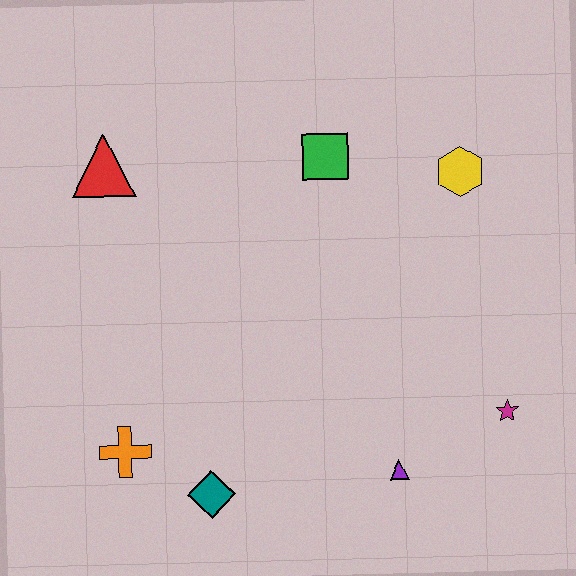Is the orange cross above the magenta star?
No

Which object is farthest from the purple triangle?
The red triangle is farthest from the purple triangle.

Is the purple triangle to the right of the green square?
Yes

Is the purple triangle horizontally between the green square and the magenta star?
Yes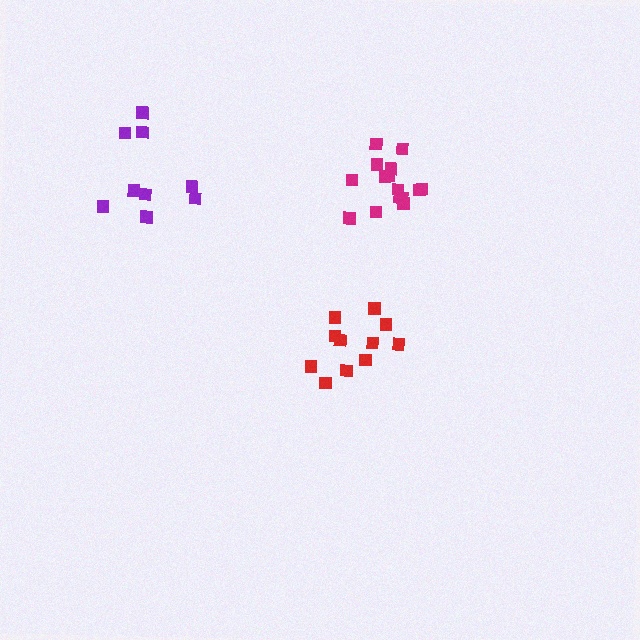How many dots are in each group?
Group 1: 11 dots, Group 2: 15 dots, Group 3: 9 dots (35 total).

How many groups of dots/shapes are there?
There are 3 groups.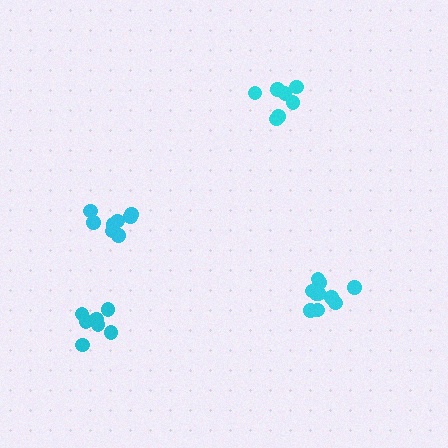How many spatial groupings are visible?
There are 4 spatial groupings.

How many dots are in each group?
Group 1: 8 dots, Group 2: 11 dots, Group 3: 7 dots, Group 4: 7 dots (33 total).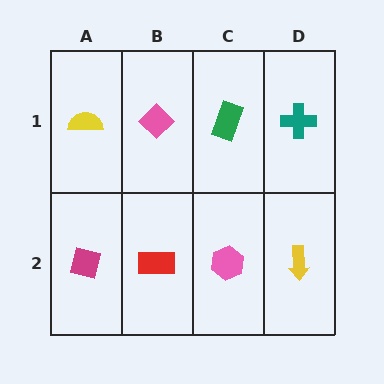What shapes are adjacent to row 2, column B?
A pink diamond (row 1, column B), a magenta square (row 2, column A), a pink hexagon (row 2, column C).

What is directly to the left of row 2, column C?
A red rectangle.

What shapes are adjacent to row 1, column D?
A yellow arrow (row 2, column D), a green rectangle (row 1, column C).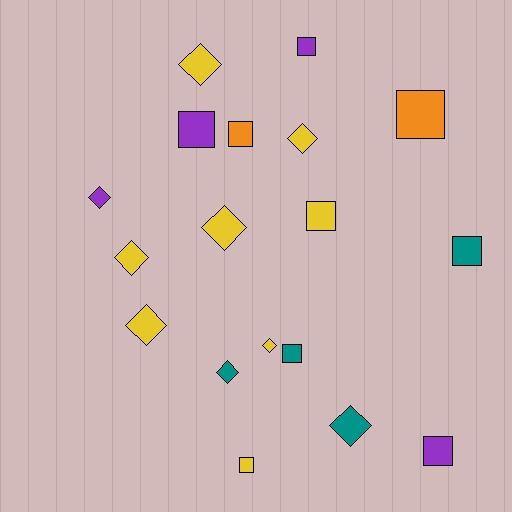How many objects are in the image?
There are 18 objects.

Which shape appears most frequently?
Square, with 9 objects.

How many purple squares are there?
There are 3 purple squares.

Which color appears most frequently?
Yellow, with 8 objects.